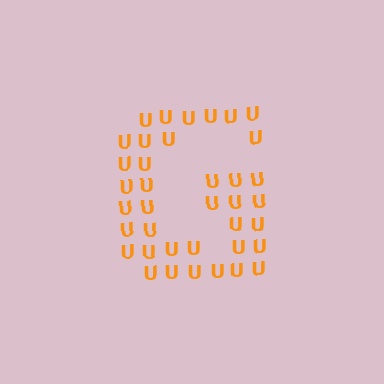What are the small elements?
The small elements are letter U's.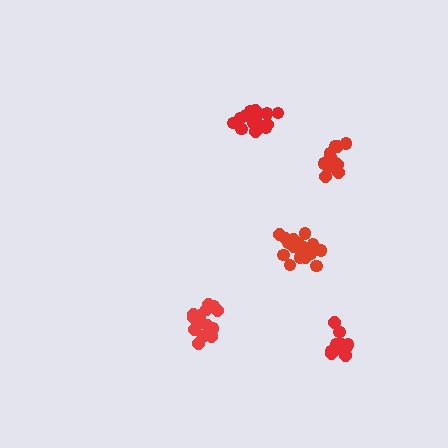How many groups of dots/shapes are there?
There are 5 groups.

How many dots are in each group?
Group 1: 12 dots, Group 2: 15 dots, Group 3: 18 dots, Group 4: 15 dots, Group 5: 14 dots (74 total).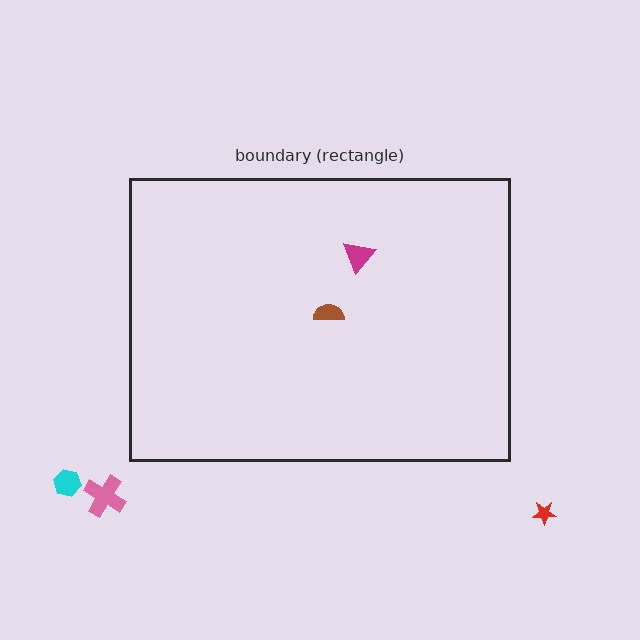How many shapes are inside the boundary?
2 inside, 3 outside.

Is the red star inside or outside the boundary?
Outside.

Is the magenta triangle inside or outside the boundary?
Inside.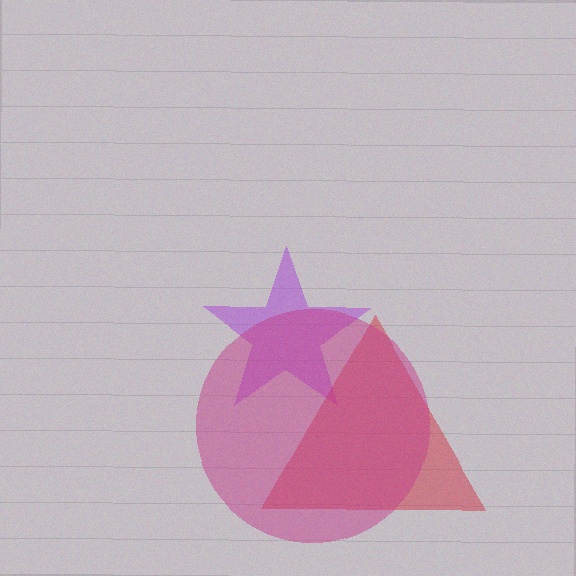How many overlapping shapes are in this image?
There are 3 overlapping shapes in the image.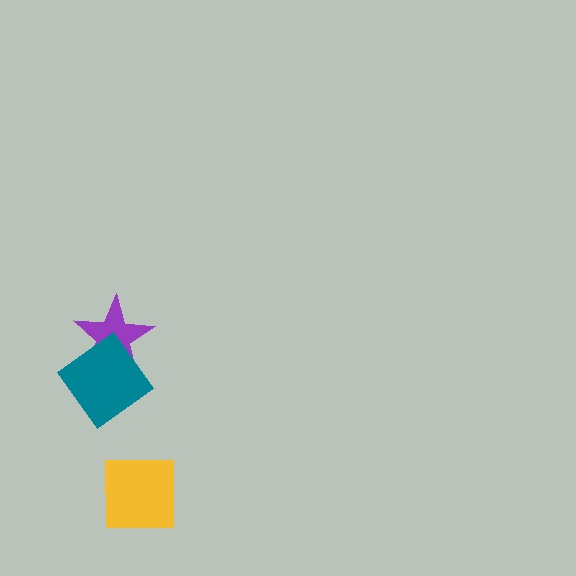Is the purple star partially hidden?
Yes, it is partially covered by another shape.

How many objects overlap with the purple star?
1 object overlaps with the purple star.